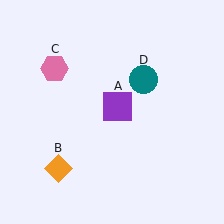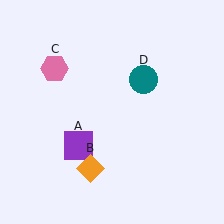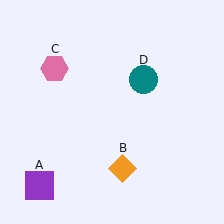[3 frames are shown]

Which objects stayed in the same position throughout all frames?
Pink hexagon (object C) and teal circle (object D) remained stationary.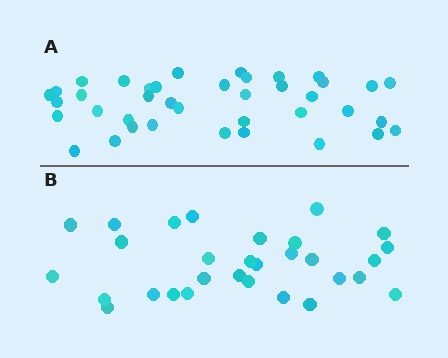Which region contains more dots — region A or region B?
Region A (the top region) has more dots.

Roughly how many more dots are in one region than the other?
Region A has roughly 8 or so more dots than region B.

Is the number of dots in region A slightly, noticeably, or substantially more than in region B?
Region A has noticeably more, but not dramatically so. The ratio is roughly 1.3 to 1.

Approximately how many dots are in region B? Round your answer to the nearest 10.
About 30 dots.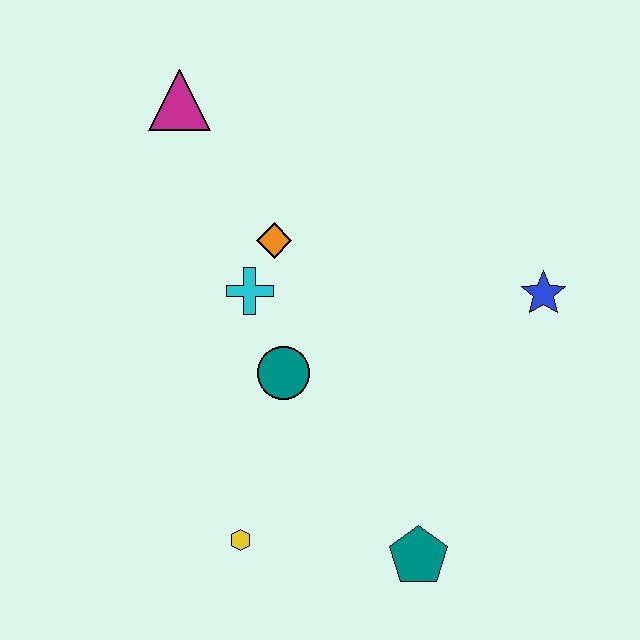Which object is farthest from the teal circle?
The magenta triangle is farthest from the teal circle.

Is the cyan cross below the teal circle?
No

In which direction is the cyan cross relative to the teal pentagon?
The cyan cross is above the teal pentagon.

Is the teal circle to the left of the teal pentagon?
Yes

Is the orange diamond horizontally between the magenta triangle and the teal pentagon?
Yes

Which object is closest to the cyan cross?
The orange diamond is closest to the cyan cross.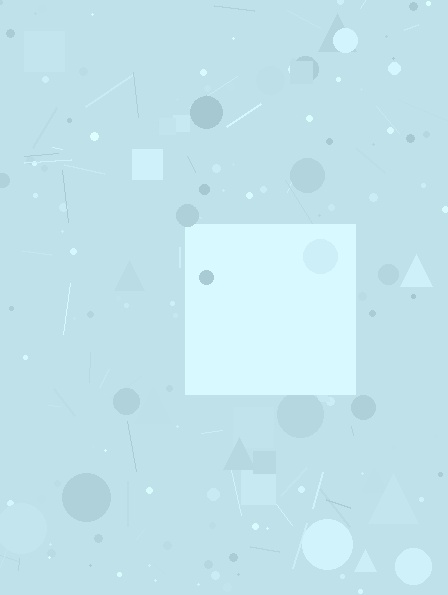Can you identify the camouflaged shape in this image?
The camouflaged shape is a square.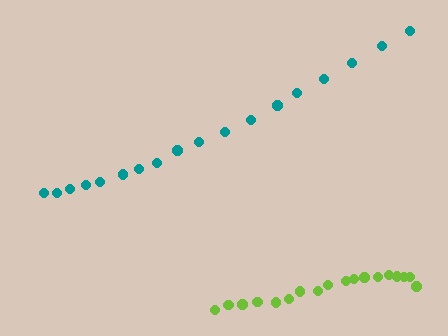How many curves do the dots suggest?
There are 2 distinct paths.